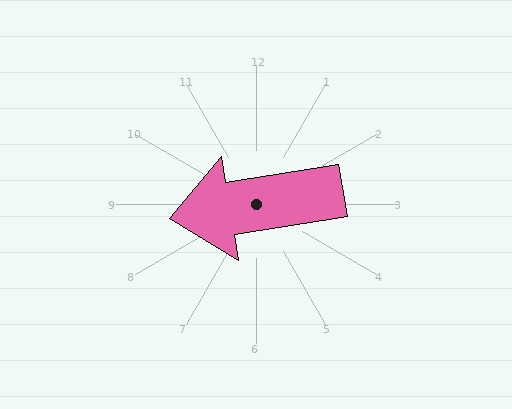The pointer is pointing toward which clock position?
Roughly 9 o'clock.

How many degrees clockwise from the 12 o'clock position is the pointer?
Approximately 261 degrees.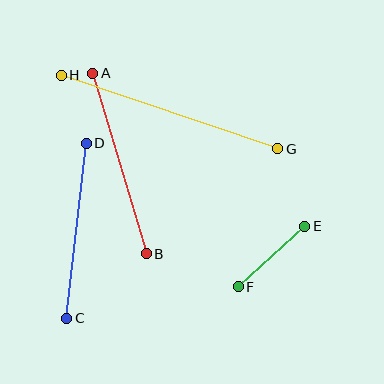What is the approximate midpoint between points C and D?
The midpoint is at approximately (76, 231) pixels.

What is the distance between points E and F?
The distance is approximately 90 pixels.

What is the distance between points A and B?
The distance is approximately 188 pixels.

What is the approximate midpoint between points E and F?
The midpoint is at approximately (272, 257) pixels.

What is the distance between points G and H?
The distance is approximately 228 pixels.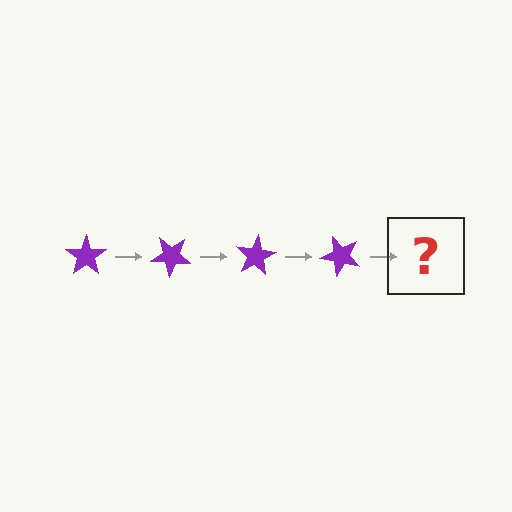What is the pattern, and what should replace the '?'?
The pattern is that the star rotates 40 degrees each step. The '?' should be a purple star rotated 160 degrees.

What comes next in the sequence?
The next element should be a purple star rotated 160 degrees.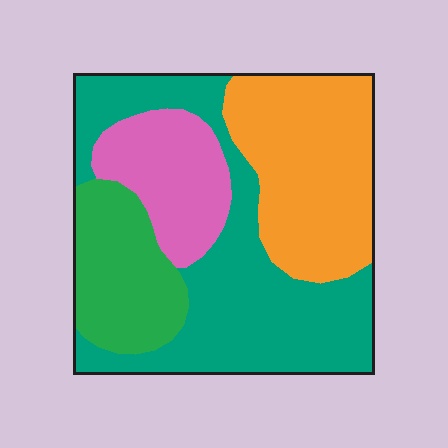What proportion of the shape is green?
Green takes up between a sixth and a third of the shape.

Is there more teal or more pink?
Teal.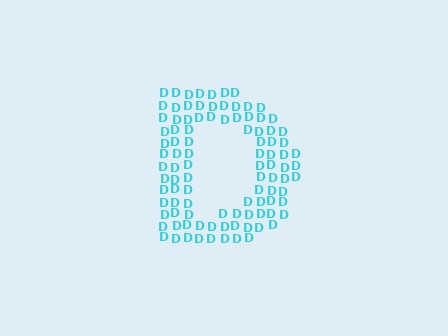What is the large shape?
The large shape is the letter D.